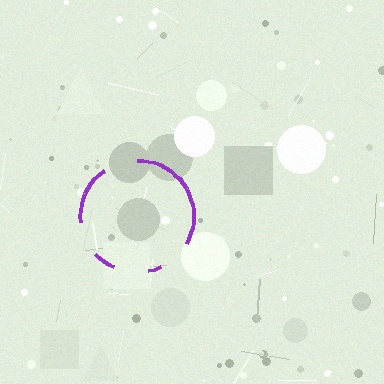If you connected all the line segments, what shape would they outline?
They would outline a circle.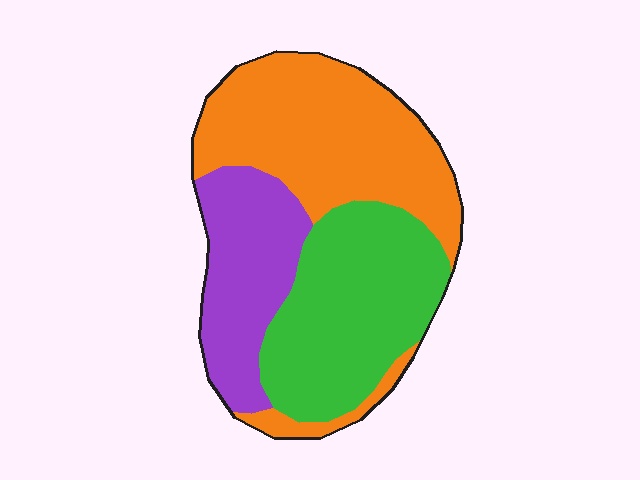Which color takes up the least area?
Purple, at roughly 25%.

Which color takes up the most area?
Orange, at roughly 40%.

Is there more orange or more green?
Orange.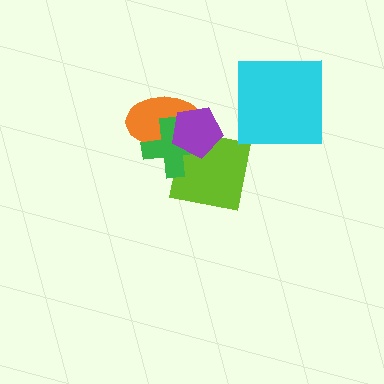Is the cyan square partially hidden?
No, no other shape covers it.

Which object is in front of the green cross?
The purple pentagon is in front of the green cross.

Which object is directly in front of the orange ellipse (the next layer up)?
The green cross is directly in front of the orange ellipse.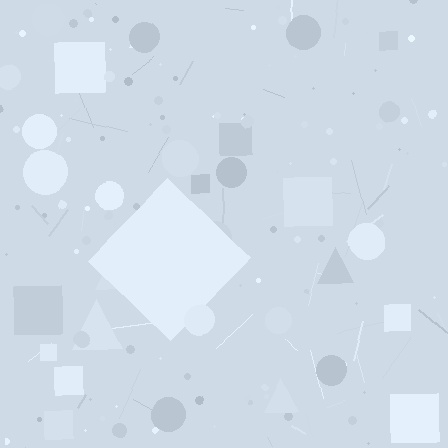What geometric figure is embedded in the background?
A diamond is embedded in the background.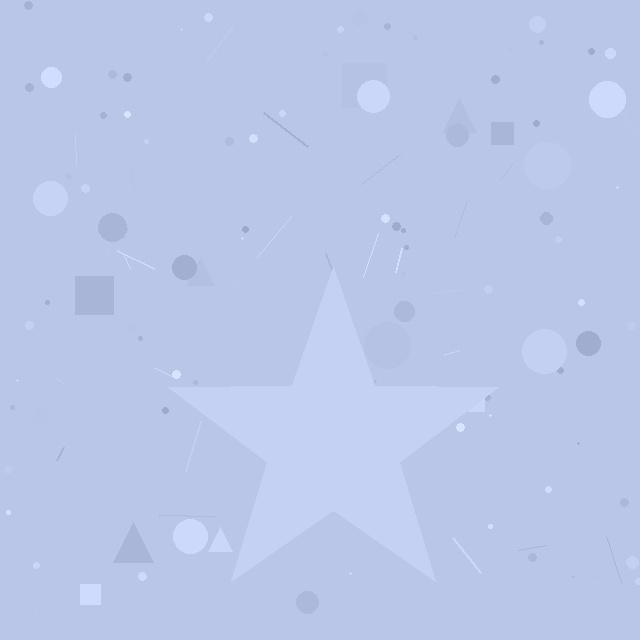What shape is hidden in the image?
A star is hidden in the image.